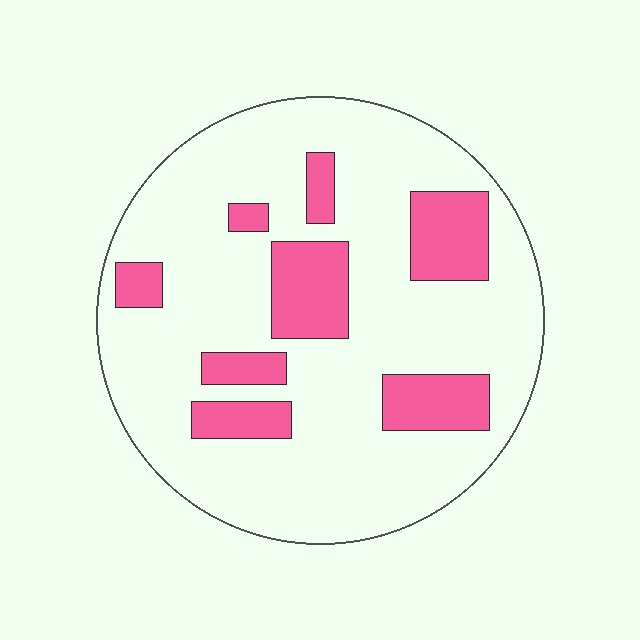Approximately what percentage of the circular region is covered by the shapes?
Approximately 20%.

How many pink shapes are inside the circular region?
8.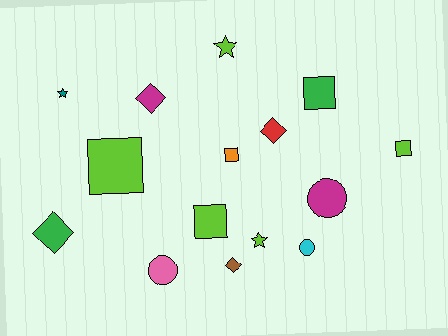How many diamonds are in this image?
There are 4 diamonds.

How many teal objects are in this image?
There is 1 teal object.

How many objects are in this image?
There are 15 objects.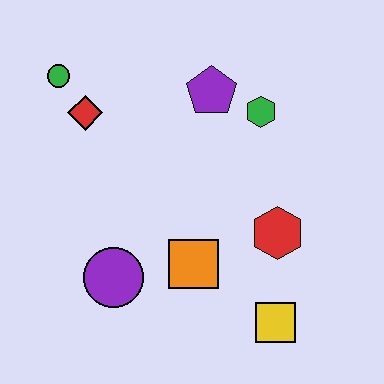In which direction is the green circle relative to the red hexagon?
The green circle is to the left of the red hexagon.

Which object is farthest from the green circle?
The yellow square is farthest from the green circle.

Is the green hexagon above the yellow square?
Yes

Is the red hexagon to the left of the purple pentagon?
No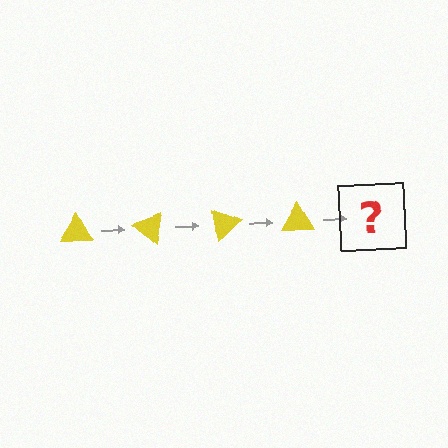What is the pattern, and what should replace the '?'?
The pattern is that the triangle rotates 40 degrees each step. The '?' should be a yellow triangle rotated 160 degrees.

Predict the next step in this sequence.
The next step is a yellow triangle rotated 160 degrees.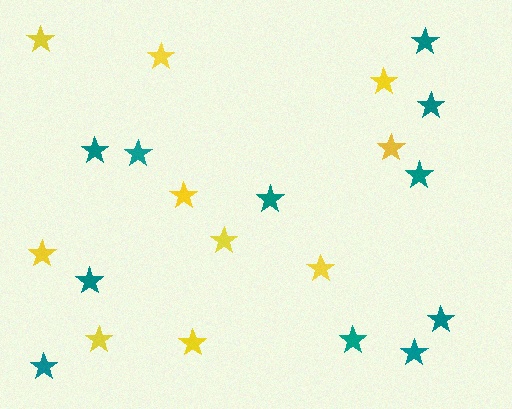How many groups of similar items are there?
There are 2 groups: one group of yellow stars (10) and one group of teal stars (11).